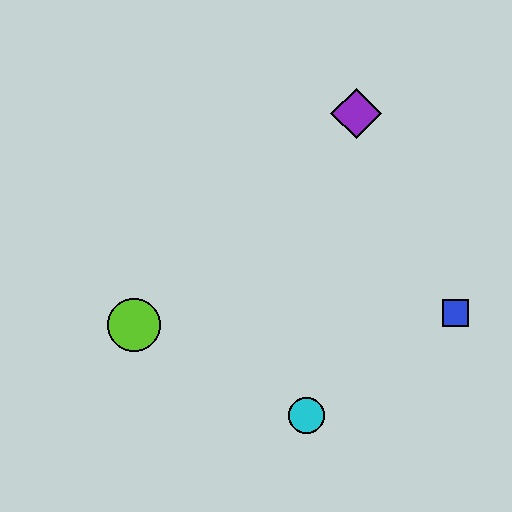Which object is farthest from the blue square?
The lime circle is farthest from the blue square.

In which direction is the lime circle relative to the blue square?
The lime circle is to the left of the blue square.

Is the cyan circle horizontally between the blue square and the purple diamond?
No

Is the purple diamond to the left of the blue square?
Yes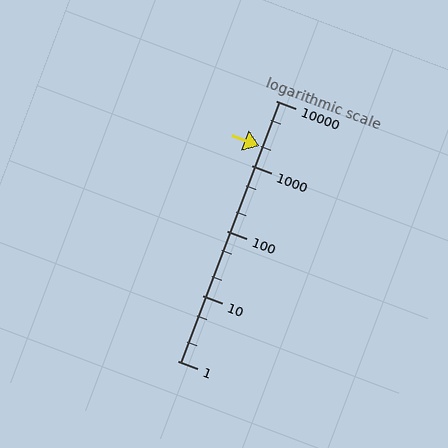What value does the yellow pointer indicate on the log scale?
The pointer indicates approximately 2000.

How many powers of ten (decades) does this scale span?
The scale spans 4 decades, from 1 to 10000.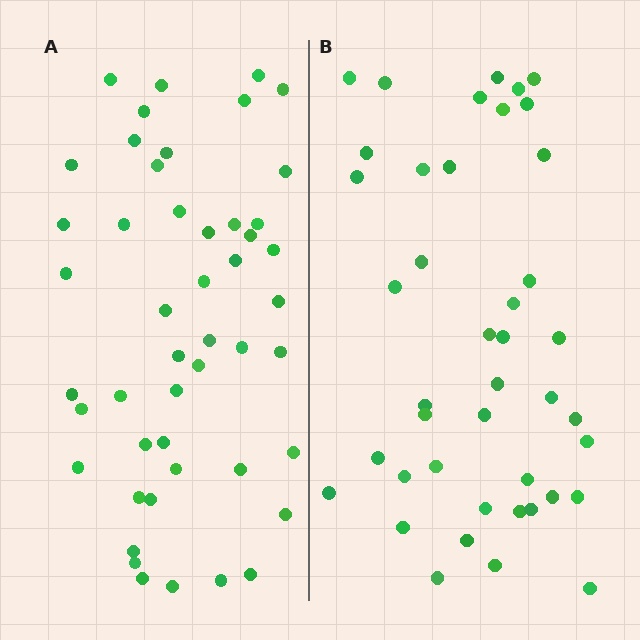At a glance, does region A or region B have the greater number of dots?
Region A (the left region) has more dots.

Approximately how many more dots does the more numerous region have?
Region A has about 6 more dots than region B.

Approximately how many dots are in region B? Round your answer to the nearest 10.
About 40 dots. (The exact count is 42, which rounds to 40.)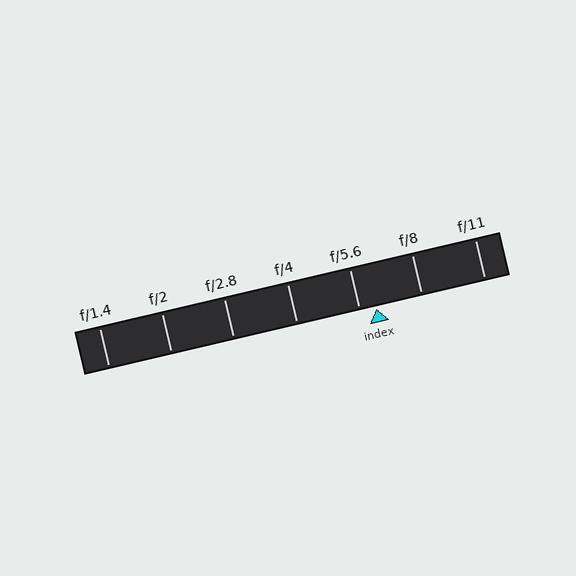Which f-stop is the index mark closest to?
The index mark is closest to f/5.6.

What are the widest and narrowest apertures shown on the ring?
The widest aperture shown is f/1.4 and the narrowest is f/11.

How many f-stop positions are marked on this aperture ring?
There are 7 f-stop positions marked.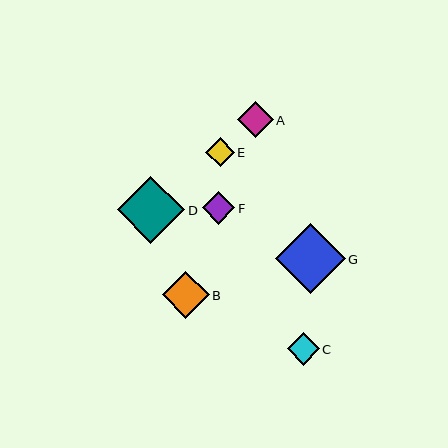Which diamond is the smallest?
Diamond E is the smallest with a size of approximately 29 pixels.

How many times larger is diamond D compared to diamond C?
Diamond D is approximately 2.1 times the size of diamond C.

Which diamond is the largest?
Diamond G is the largest with a size of approximately 70 pixels.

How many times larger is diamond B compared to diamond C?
Diamond B is approximately 1.5 times the size of diamond C.